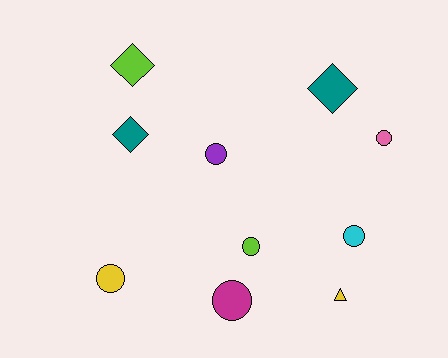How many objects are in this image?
There are 10 objects.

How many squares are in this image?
There are no squares.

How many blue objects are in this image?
There are no blue objects.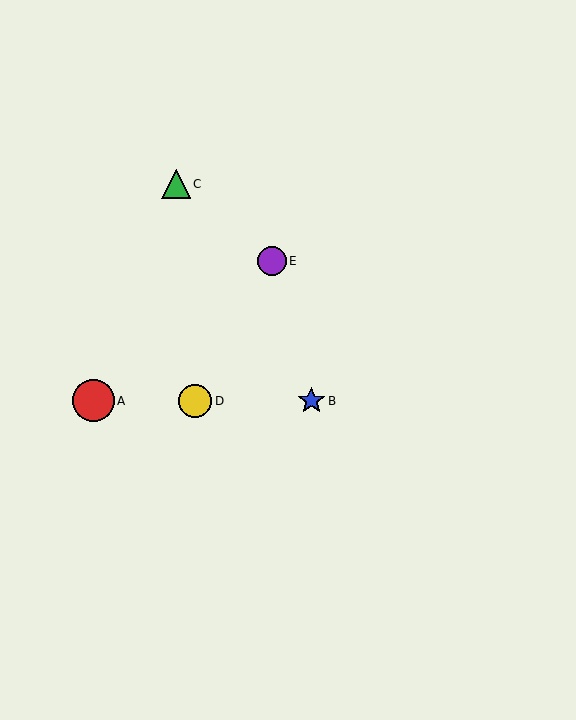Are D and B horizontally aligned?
Yes, both are at y≈401.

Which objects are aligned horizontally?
Objects A, B, D are aligned horizontally.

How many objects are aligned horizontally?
3 objects (A, B, D) are aligned horizontally.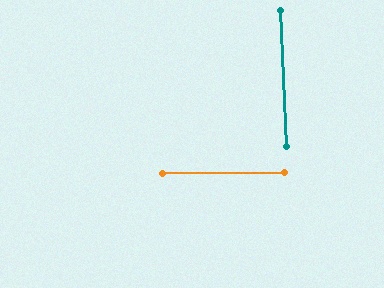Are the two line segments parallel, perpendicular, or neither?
Perpendicular — they meet at approximately 88°.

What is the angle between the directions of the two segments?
Approximately 88 degrees.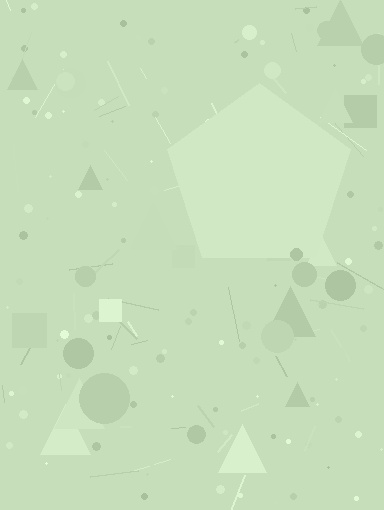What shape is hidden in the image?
A pentagon is hidden in the image.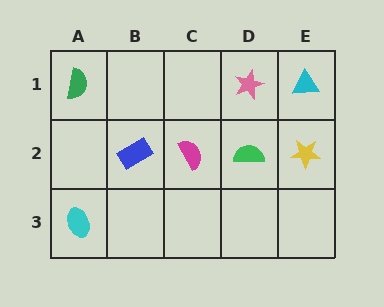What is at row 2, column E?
A yellow star.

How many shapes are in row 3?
1 shape.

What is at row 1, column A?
A green semicircle.